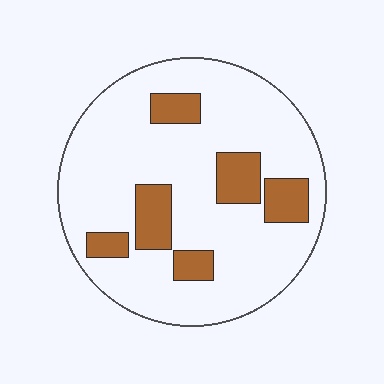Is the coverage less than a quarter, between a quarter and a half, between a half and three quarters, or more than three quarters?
Less than a quarter.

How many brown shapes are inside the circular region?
6.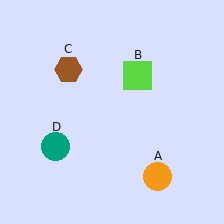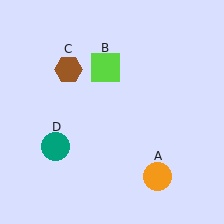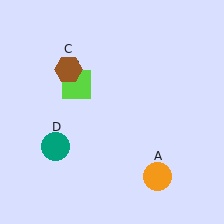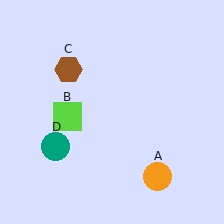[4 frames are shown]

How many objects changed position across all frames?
1 object changed position: lime square (object B).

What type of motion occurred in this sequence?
The lime square (object B) rotated counterclockwise around the center of the scene.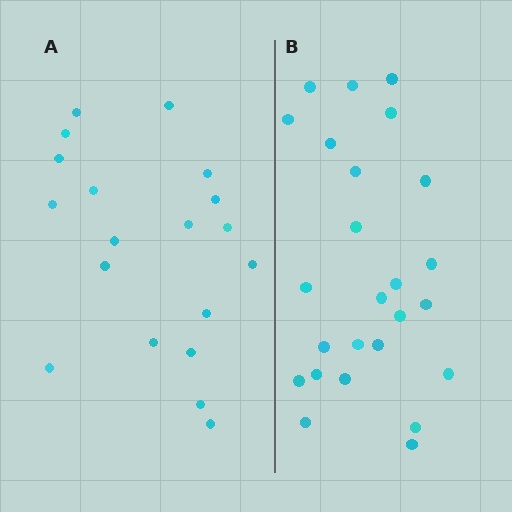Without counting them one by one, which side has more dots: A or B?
Region B (the right region) has more dots.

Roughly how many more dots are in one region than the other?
Region B has about 6 more dots than region A.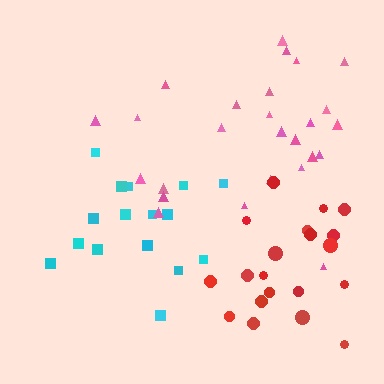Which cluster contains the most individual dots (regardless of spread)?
Pink (26).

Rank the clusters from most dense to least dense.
cyan, red, pink.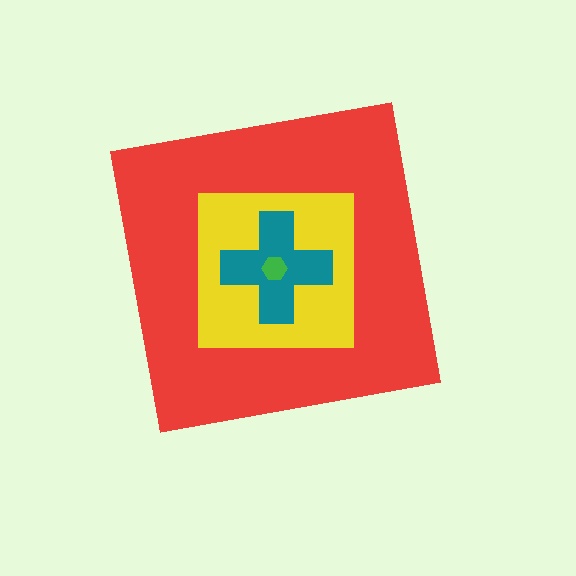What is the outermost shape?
The red square.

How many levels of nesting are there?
4.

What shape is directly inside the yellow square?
The teal cross.